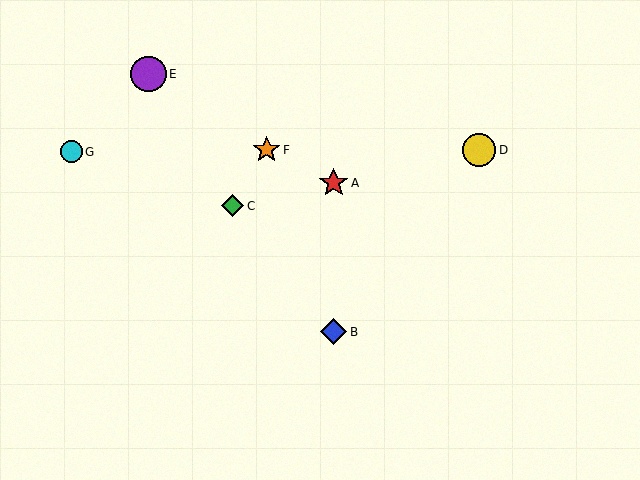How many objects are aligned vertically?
2 objects (A, B) are aligned vertically.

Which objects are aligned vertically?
Objects A, B are aligned vertically.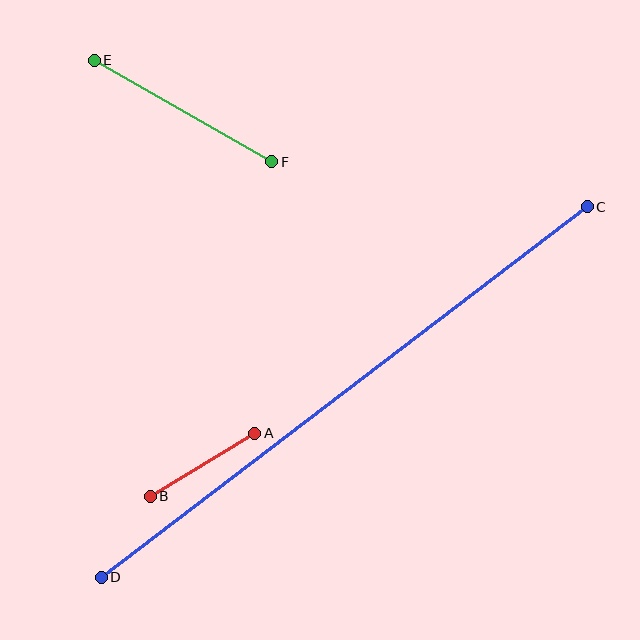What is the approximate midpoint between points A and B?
The midpoint is at approximately (202, 465) pixels.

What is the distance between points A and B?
The distance is approximately 122 pixels.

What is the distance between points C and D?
The distance is approximately 611 pixels.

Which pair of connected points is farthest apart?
Points C and D are farthest apart.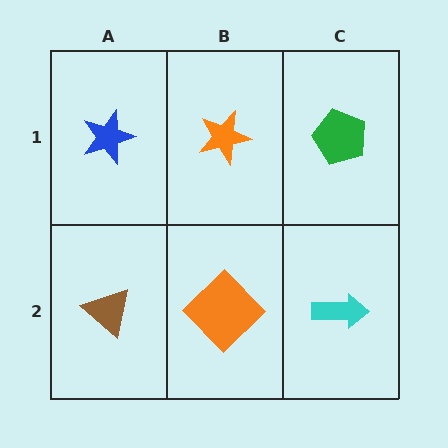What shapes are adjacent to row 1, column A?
A brown triangle (row 2, column A), an orange star (row 1, column B).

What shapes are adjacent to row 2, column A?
A blue star (row 1, column A), an orange diamond (row 2, column B).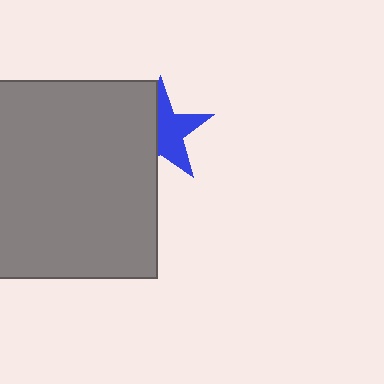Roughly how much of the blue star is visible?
About half of it is visible (roughly 56%).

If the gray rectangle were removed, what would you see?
You would see the complete blue star.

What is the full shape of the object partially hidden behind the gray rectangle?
The partially hidden object is a blue star.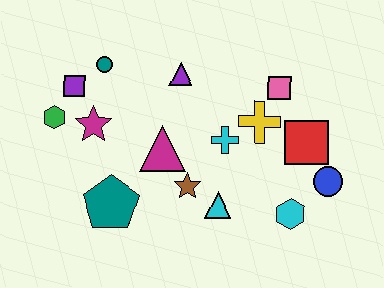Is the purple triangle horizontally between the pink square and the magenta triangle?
Yes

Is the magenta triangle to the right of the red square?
No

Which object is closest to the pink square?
The yellow cross is closest to the pink square.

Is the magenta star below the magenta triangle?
No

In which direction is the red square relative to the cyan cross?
The red square is to the right of the cyan cross.